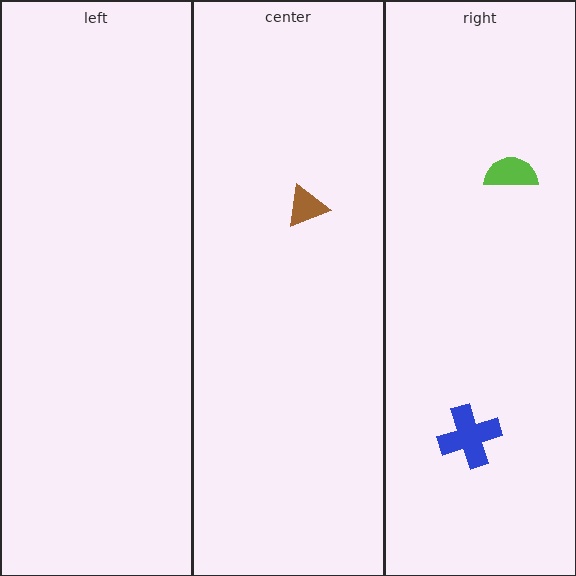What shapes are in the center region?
The brown triangle.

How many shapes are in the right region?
2.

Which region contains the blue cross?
The right region.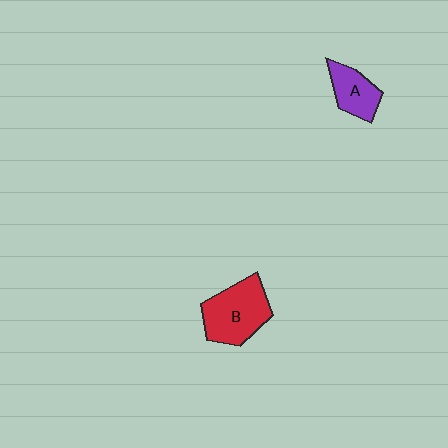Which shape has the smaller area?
Shape A (purple).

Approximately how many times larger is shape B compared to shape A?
Approximately 1.7 times.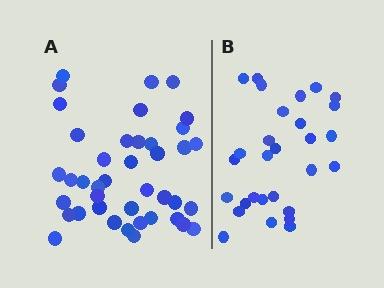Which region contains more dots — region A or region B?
Region A (the left region) has more dots.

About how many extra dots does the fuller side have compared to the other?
Region A has roughly 12 or so more dots than region B.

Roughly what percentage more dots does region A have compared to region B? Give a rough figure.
About 40% more.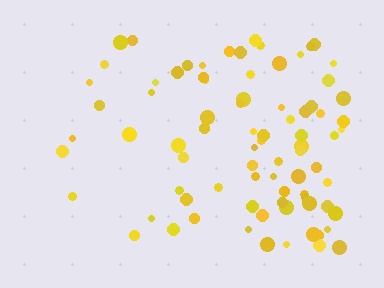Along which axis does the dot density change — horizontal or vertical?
Horizontal.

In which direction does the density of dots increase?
From left to right, with the right side densest.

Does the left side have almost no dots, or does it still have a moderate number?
Still a moderate number, just noticeably fewer than the right.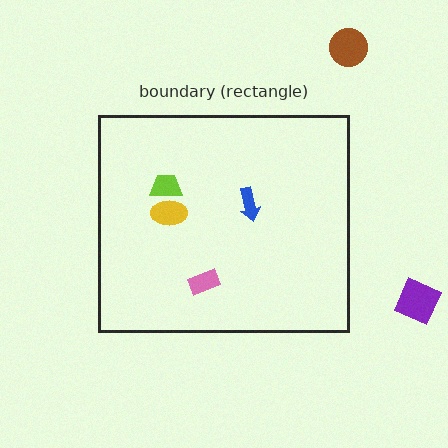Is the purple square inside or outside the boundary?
Outside.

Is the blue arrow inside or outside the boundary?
Inside.